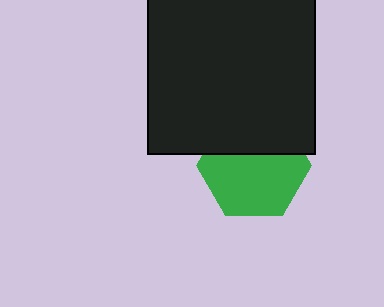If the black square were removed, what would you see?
You would see the complete green hexagon.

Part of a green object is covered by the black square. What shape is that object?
It is a hexagon.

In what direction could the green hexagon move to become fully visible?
The green hexagon could move down. That would shift it out from behind the black square entirely.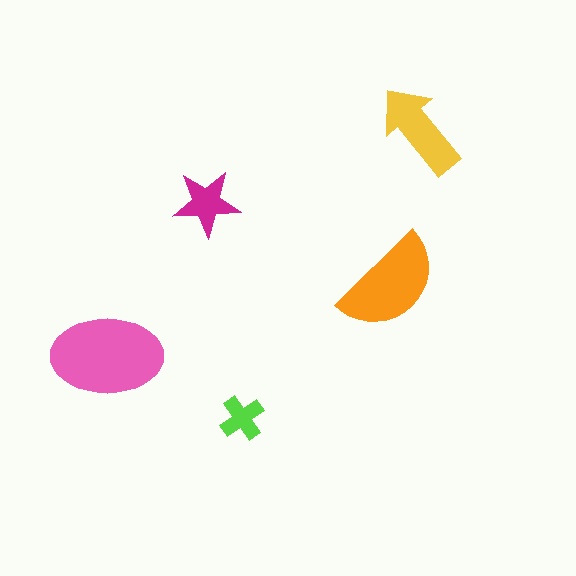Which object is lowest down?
The lime cross is bottommost.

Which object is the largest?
The pink ellipse.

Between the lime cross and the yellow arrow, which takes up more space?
The yellow arrow.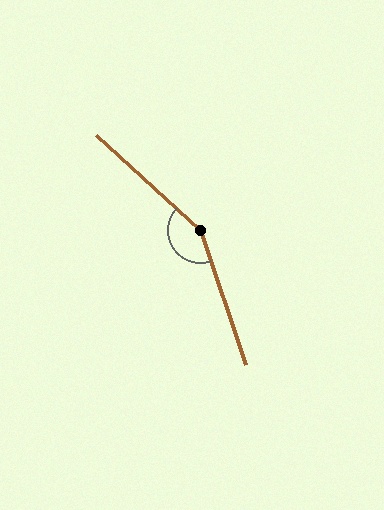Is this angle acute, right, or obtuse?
It is obtuse.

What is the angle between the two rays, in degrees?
Approximately 151 degrees.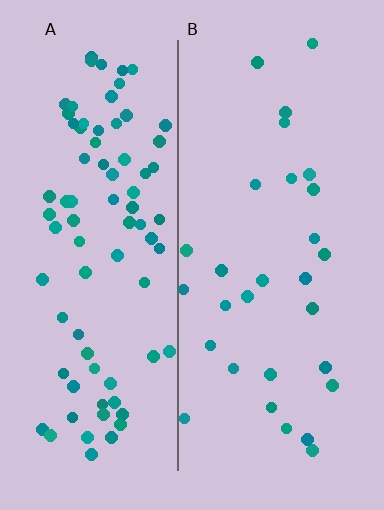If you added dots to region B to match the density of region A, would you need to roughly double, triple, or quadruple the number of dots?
Approximately triple.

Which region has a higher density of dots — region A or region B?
A (the left).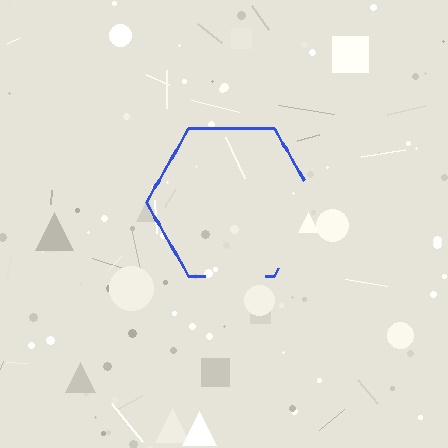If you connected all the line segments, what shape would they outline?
They would outline a hexagon.